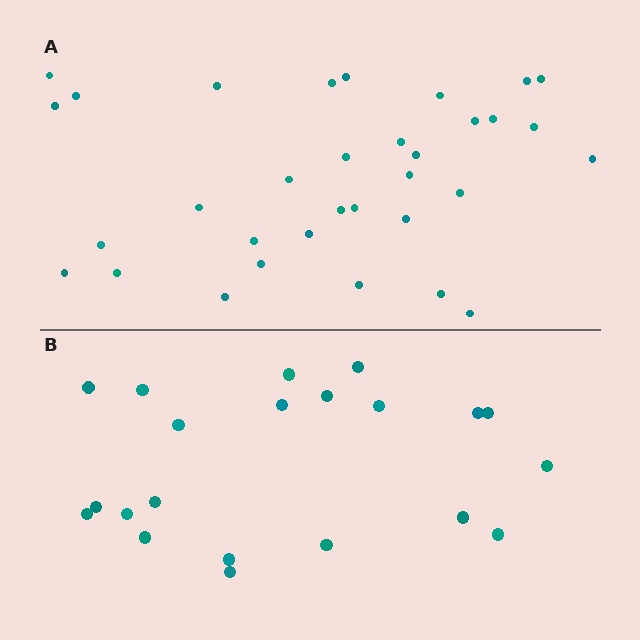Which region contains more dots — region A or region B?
Region A (the top region) has more dots.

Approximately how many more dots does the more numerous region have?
Region A has roughly 12 or so more dots than region B.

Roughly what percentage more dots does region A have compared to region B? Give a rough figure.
About 55% more.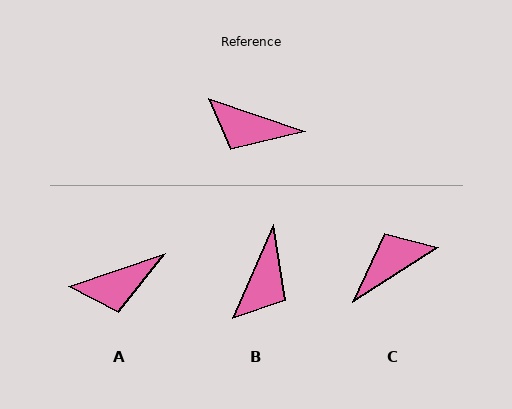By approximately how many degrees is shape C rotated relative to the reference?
Approximately 128 degrees clockwise.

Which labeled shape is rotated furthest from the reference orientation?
C, about 128 degrees away.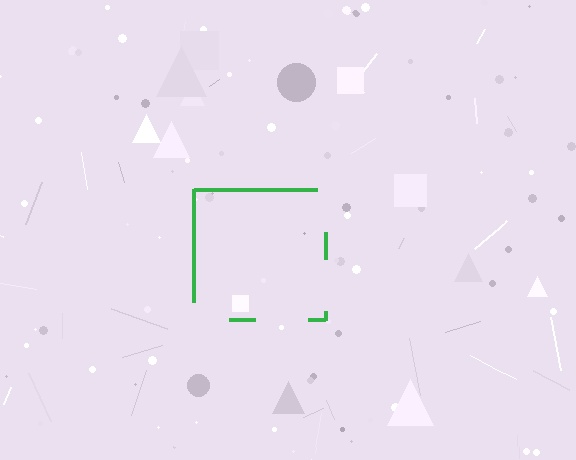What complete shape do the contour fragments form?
The contour fragments form a square.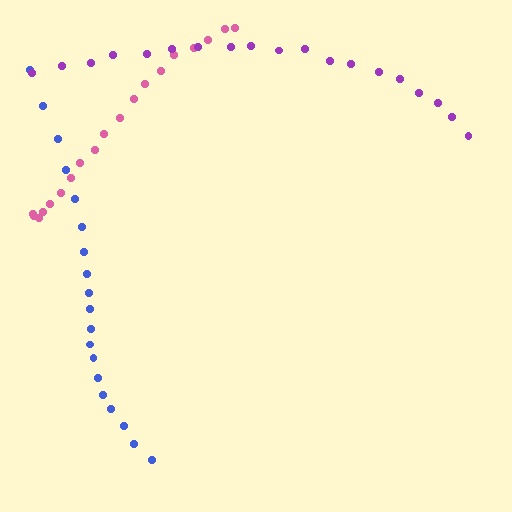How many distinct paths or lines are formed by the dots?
There are 3 distinct paths.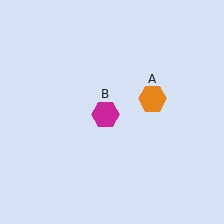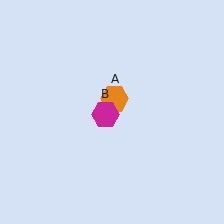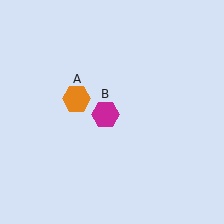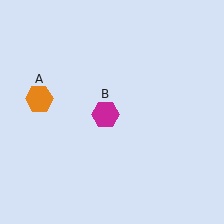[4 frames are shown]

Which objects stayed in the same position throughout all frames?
Magenta hexagon (object B) remained stationary.